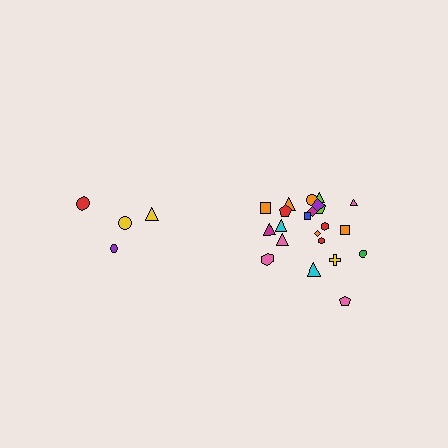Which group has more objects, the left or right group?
The right group.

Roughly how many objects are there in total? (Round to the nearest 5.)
Roughly 25 objects in total.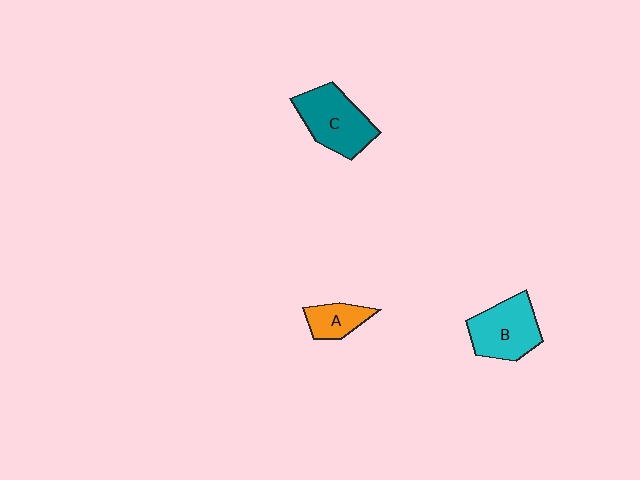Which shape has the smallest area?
Shape A (orange).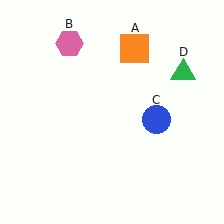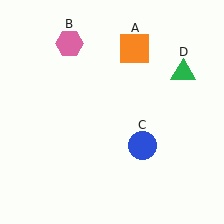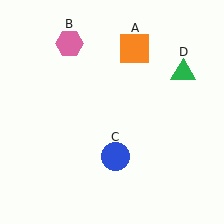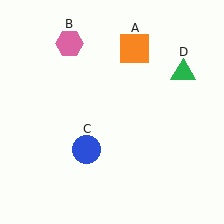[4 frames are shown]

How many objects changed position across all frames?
1 object changed position: blue circle (object C).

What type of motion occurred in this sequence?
The blue circle (object C) rotated clockwise around the center of the scene.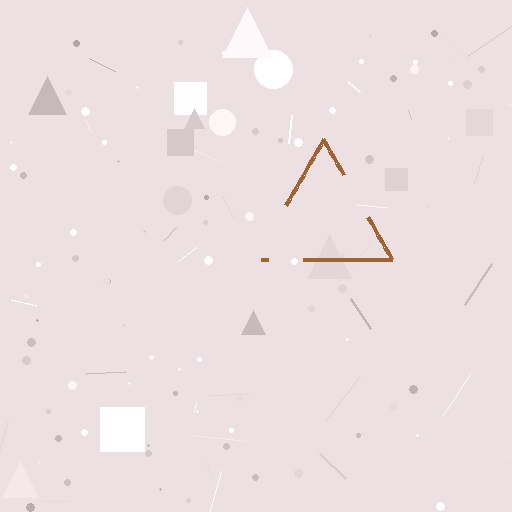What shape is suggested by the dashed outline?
The dashed outline suggests a triangle.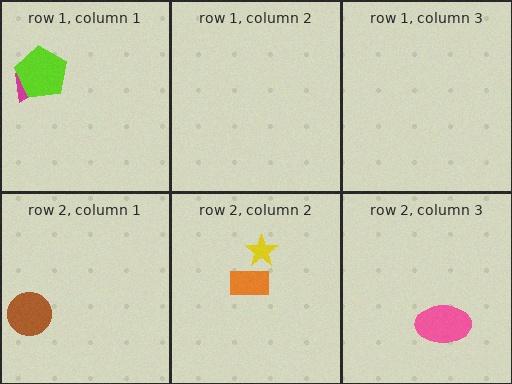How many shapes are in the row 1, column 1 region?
2.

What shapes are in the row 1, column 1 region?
The magenta trapezoid, the lime pentagon.